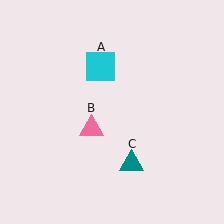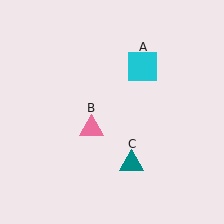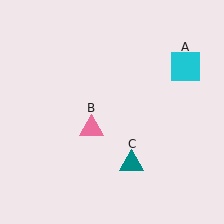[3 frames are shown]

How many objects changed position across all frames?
1 object changed position: cyan square (object A).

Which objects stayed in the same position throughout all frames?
Pink triangle (object B) and teal triangle (object C) remained stationary.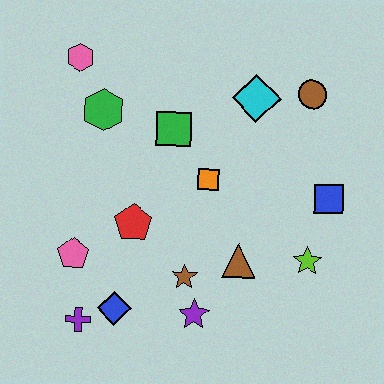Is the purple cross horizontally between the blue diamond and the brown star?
No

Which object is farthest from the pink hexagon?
The lime star is farthest from the pink hexagon.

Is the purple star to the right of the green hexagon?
Yes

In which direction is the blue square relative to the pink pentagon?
The blue square is to the right of the pink pentagon.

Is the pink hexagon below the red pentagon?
No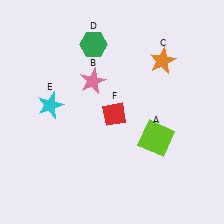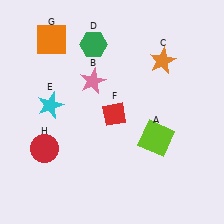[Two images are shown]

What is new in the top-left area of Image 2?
An orange square (G) was added in the top-left area of Image 2.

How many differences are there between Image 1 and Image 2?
There are 2 differences between the two images.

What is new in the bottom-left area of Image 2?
A red circle (H) was added in the bottom-left area of Image 2.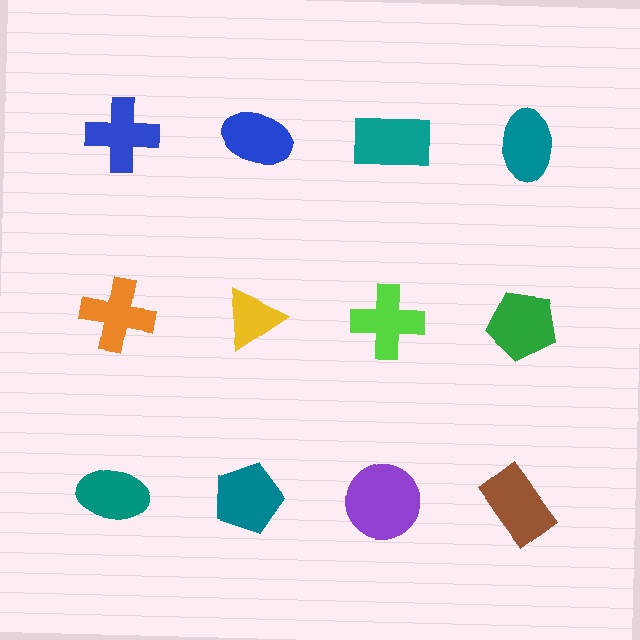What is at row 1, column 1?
A blue cross.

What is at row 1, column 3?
A teal rectangle.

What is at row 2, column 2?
A yellow triangle.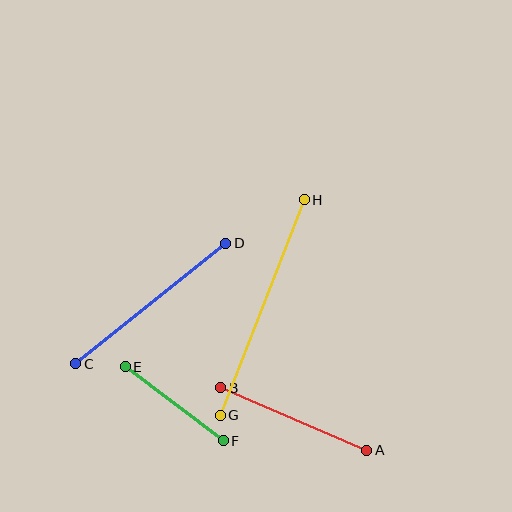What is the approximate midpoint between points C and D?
The midpoint is at approximately (151, 304) pixels.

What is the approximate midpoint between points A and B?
The midpoint is at approximately (294, 419) pixels.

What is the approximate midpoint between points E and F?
The midpoint is at approximately (174, 404) pixels.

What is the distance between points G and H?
The distance is approximately 231 pixels.